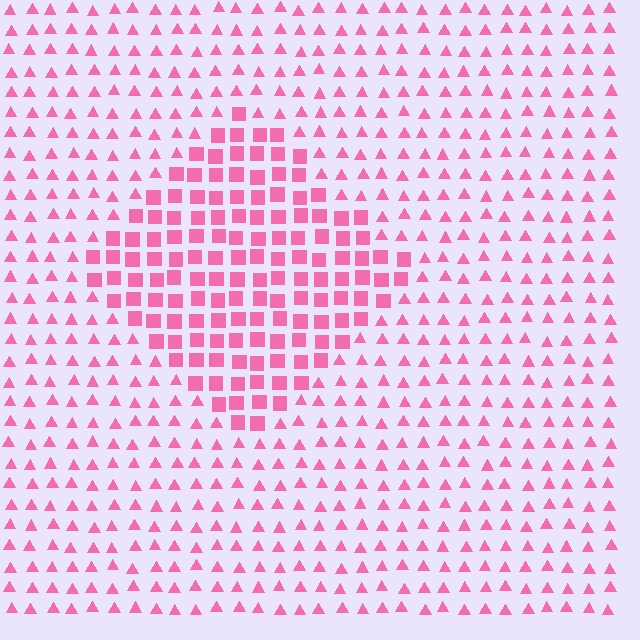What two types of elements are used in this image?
The image uses squares inside the diamond region and triangles outside it.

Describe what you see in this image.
The image is filled with small pink elements arranged in a uniform grid. A diamond-shaped region contains squares, while the surrounding area contains triangles. The boundary is defined purely by the change in element shape.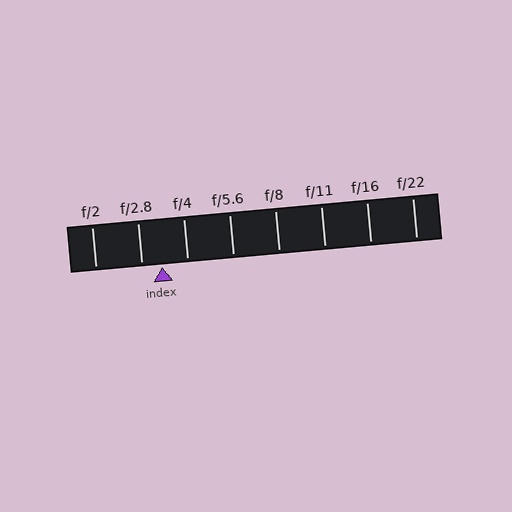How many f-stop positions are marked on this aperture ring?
There are 8 f-stop positions marked.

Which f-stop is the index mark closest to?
The index mark is closest to f/2.8.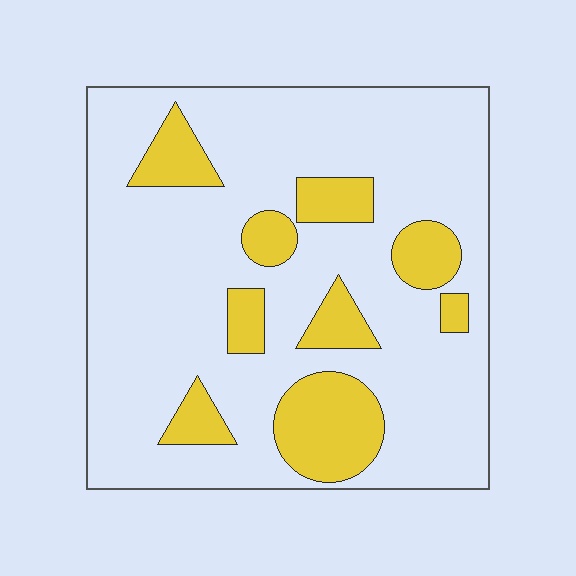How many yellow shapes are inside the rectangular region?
9.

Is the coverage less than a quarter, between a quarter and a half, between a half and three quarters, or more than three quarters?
Less than a quarter.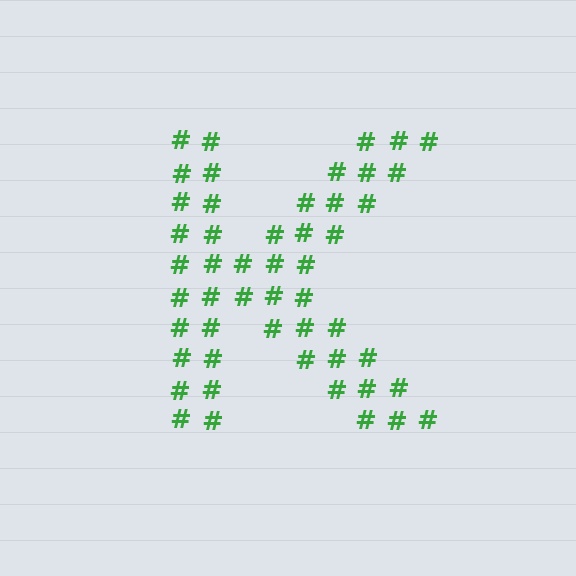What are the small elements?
The small elements are hash symbols.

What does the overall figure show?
The overall figure shows the letter K.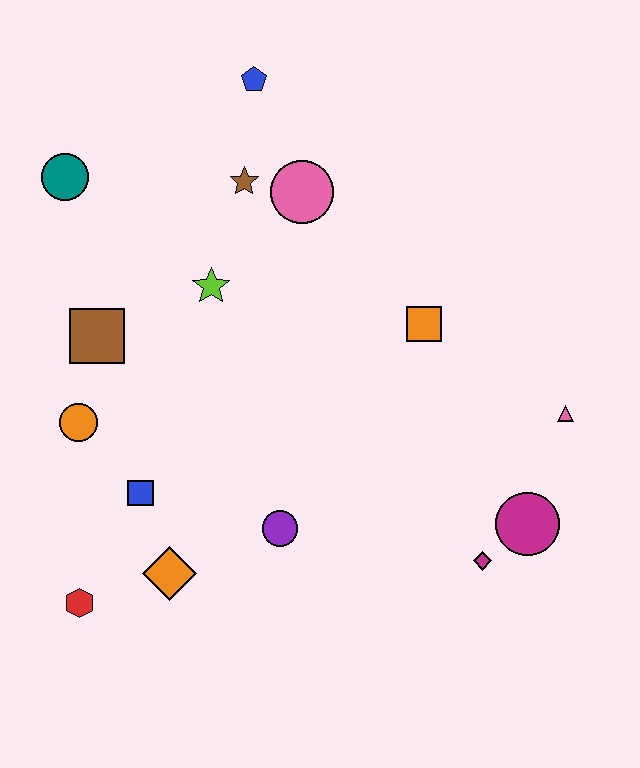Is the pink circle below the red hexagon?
No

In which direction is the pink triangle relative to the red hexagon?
The pink triangle is to the right of the red hexagon.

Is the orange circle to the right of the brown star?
No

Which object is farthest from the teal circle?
The magenta circle is farthest from the teal circle.